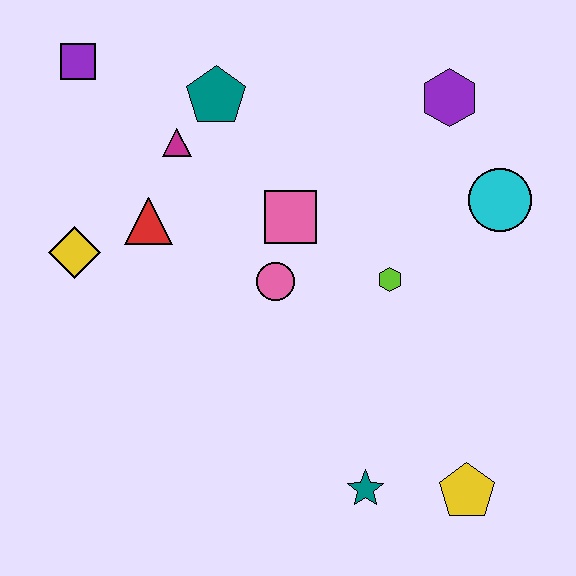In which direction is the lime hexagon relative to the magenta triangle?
The lime hexagon is to the right of the magenta triangle.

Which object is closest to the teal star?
The yellow pentagon is closest to the teal star.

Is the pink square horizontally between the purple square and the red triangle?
No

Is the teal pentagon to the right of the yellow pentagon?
No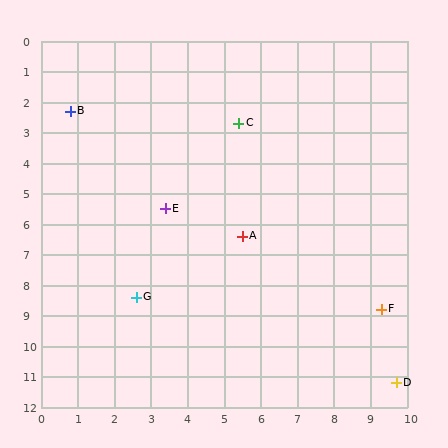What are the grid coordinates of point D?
Point D is at approximately (9.7, 11.2).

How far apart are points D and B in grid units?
Points D and B are about 12.6 grid units apart.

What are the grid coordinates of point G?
Point G is at approximately (2.6, 8.4).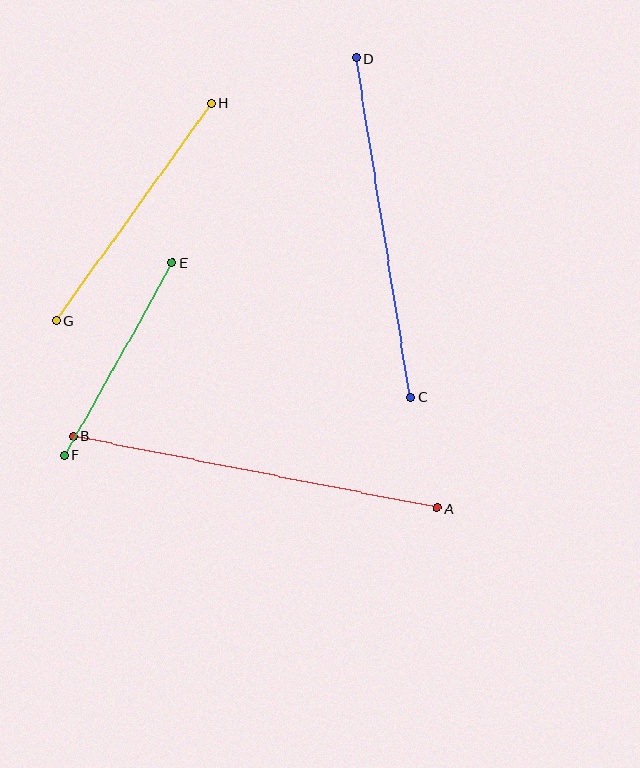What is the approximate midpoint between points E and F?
The midpoint is at approximately (118, 359) pixels.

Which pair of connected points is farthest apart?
Points A and B are farthest apart.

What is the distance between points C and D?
The distance is approximately 343 pixels.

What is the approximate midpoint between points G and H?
The midpoint is at approximately (134, 212) pixels.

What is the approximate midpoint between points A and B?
The midpoint is at approximately (255, 472) pixels.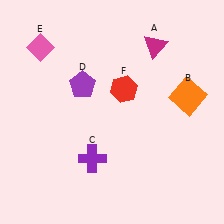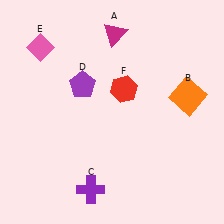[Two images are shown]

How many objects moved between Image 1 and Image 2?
2 objects moved between the two images.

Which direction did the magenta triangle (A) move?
The magenta triangle (A) moved left.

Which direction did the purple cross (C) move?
The purple cross (C) moved down.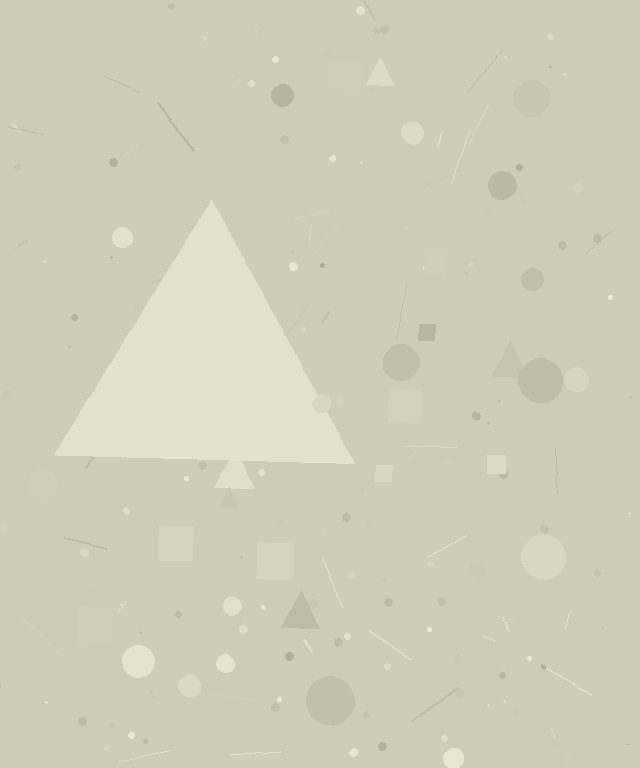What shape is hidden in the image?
A triangle is hidden in the image.